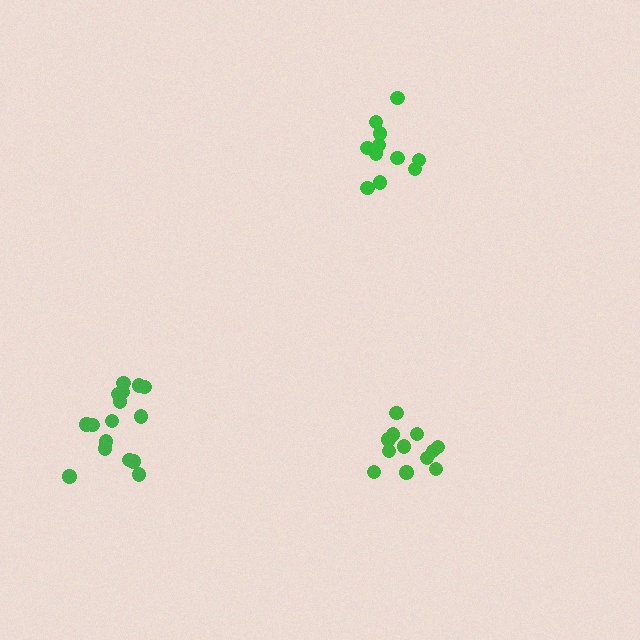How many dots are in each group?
Group 1: 11 dots, Group 2: 12 dots, Group 3: 17 dots (40 total).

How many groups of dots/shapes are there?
There are 3 groups.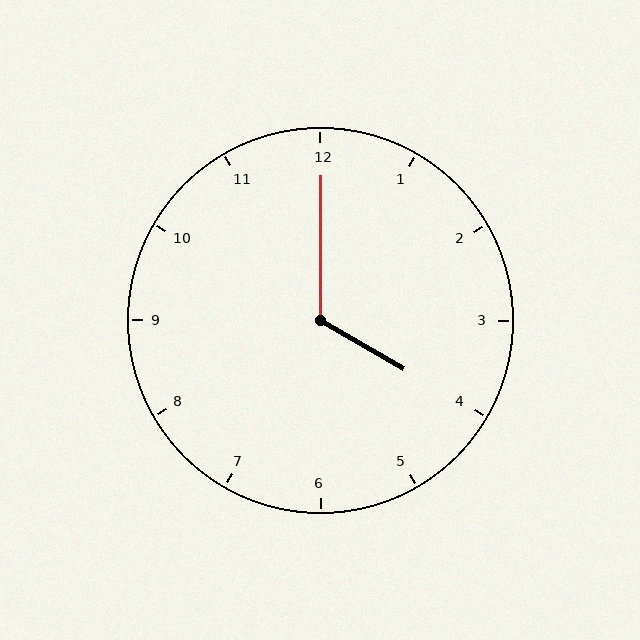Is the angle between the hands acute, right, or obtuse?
It is obtuse.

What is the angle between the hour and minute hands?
Approximately 120 degrees.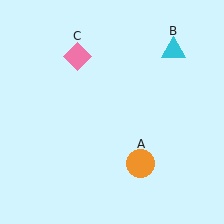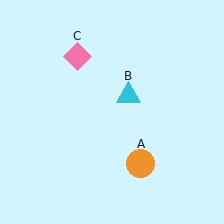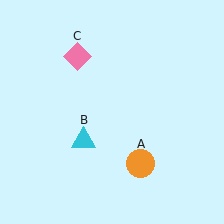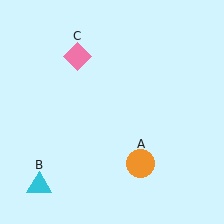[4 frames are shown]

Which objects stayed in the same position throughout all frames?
Orange circle (object A) and pink diamond (object C) remained stationary.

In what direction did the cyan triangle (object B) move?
The cyan triangle (object B) moved down and to the left.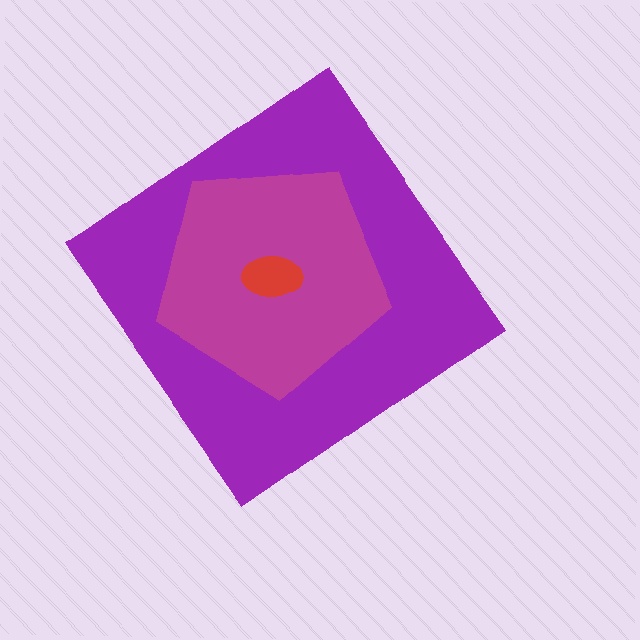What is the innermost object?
The red ellipse.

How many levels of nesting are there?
3.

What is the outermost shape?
The purple diamond.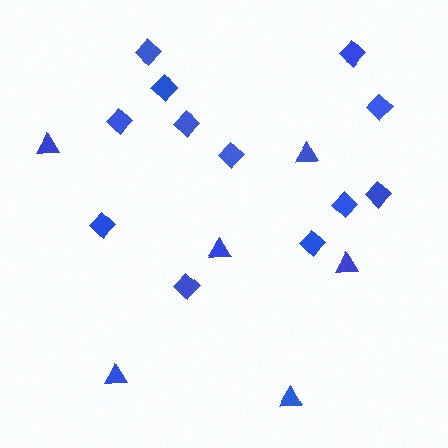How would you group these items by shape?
There are 2 groups: one group of diamonds (12) and one group of triangles (6).